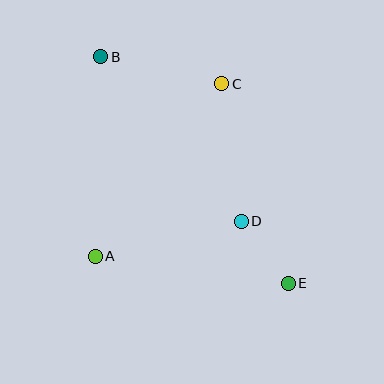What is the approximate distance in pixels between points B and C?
The distance between B and C is approximately 124 pixels.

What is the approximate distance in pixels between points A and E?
The distance between A and E is approximately 195 pixels.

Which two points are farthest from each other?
Points B and E are farthest from each other.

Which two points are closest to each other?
Points D and E are closest to each other.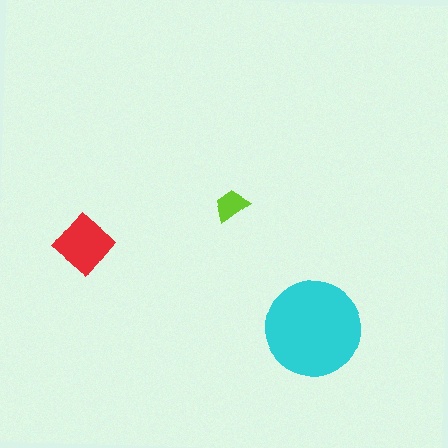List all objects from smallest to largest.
The lime trapezoid, the red diamond, the cyan circle.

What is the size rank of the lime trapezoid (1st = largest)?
3rd.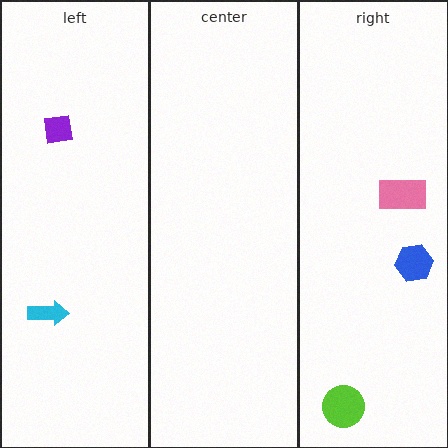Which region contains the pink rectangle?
The right region.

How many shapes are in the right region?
3.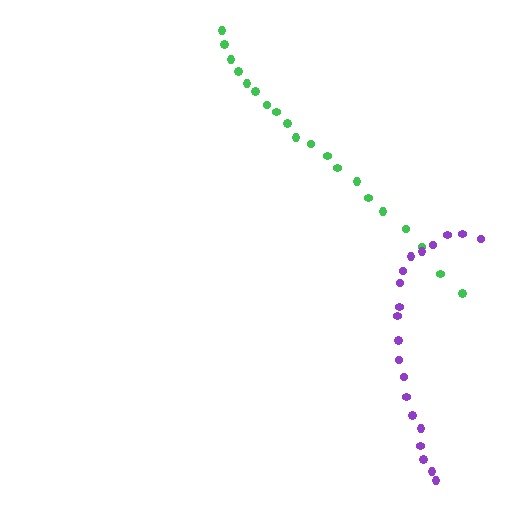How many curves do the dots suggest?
There are 2 distinct paths.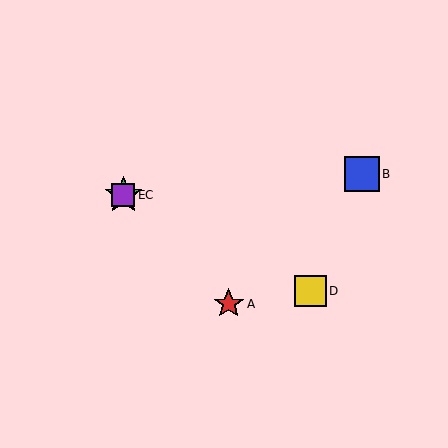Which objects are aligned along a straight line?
Objects A, C, E are aligned along a straight line.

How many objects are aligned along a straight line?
3 objects (A, C, E) are aligned along a straight line.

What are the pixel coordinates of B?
Object B is at (362, 174).